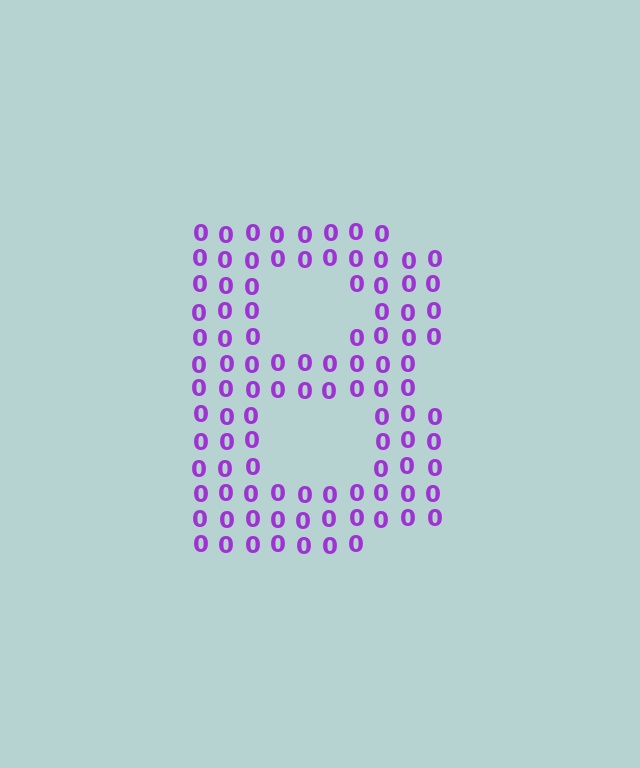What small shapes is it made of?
It is made of small digit 0's.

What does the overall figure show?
The overall figure shows the letter B.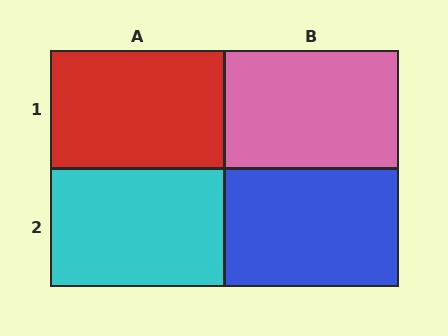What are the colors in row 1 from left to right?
Red, pink.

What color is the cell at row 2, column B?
Blue.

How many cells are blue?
1 cell is blue.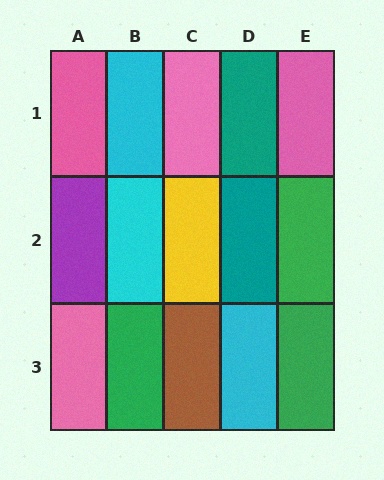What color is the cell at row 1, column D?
Teal.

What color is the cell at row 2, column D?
Teal.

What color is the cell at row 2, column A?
Purple.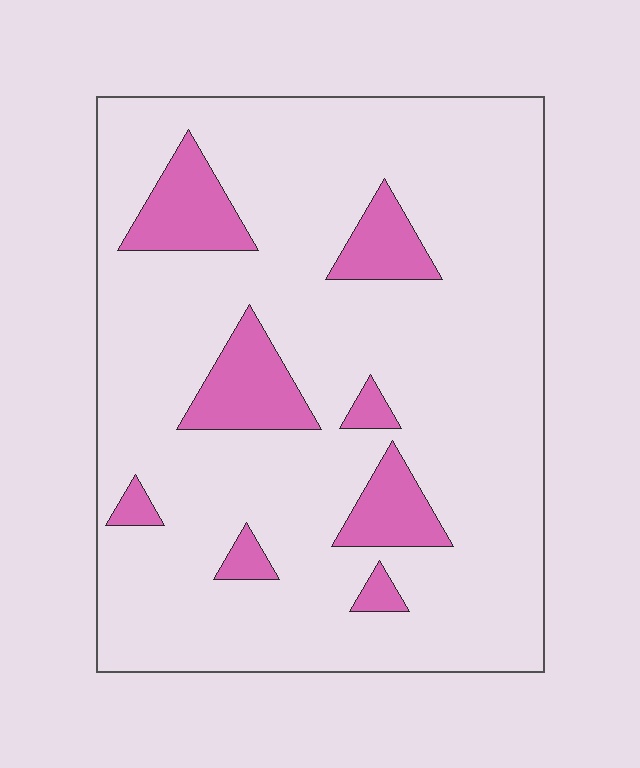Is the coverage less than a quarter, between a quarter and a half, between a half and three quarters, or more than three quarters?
Less than a quarter.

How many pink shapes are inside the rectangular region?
8.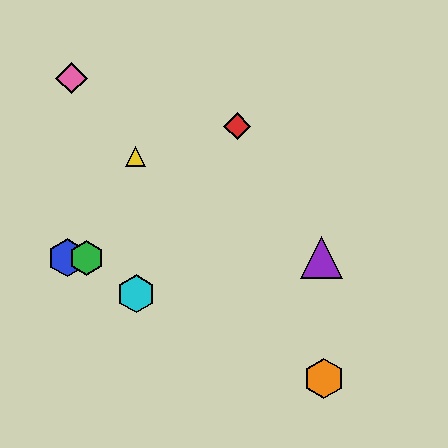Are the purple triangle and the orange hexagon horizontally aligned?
No, the purple triangle is at y≈258 and the orange hexagon is at y≈379.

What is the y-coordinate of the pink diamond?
The pink diamond is at y≈78.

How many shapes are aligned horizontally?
3 shapes (the blue hexagon, the green hexagon, the purple triangle) are aligned horizontally.